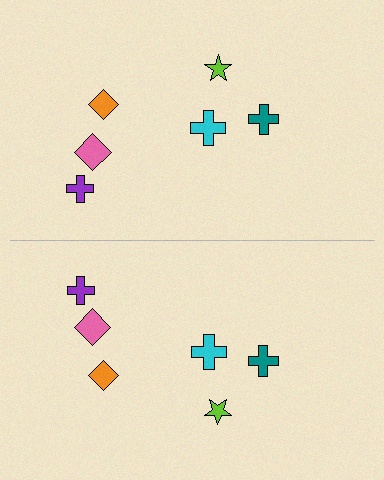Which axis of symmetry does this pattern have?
The pattern has a horizontal axis of symmetry running through the center of the image.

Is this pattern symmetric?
Yes, this pattern has bilateral (reflection) symmetry.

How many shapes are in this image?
There are 12 shapes in this image.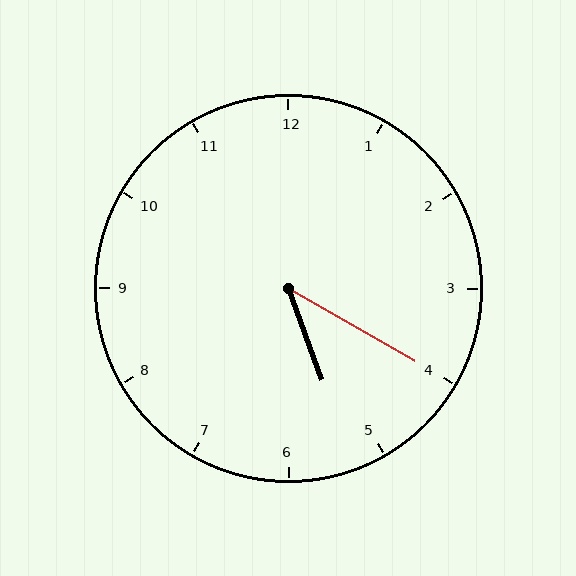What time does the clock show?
5:20.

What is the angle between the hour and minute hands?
Approximately 40 degrees.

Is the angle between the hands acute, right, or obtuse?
It is acute.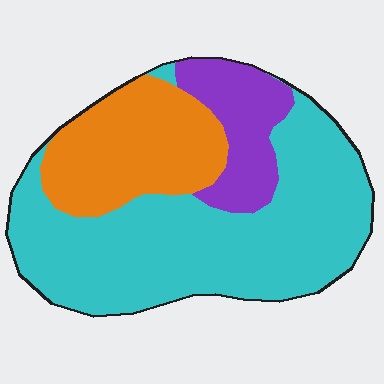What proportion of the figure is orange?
Orange covers about 25% of the figure.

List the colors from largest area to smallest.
From largest to smallest: cyan, orange, purple.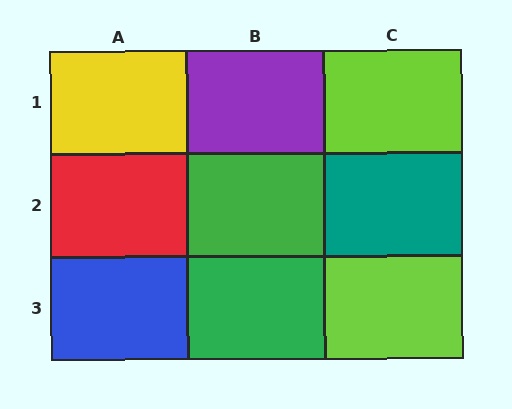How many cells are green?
2 cells are green.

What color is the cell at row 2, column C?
Teal.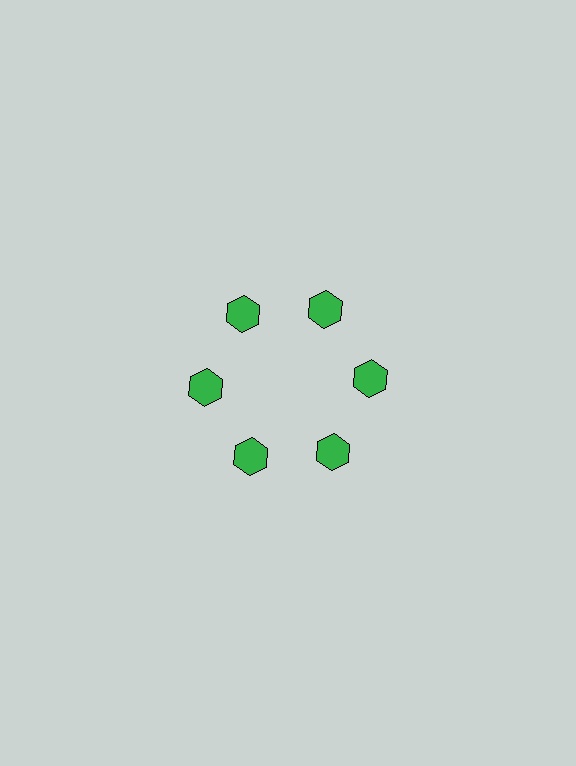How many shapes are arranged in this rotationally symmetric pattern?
There are 6 shapes, arranged in 6 groups of 1.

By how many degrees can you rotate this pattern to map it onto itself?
The pattern maps onto itself every 60 degrees of rotation.